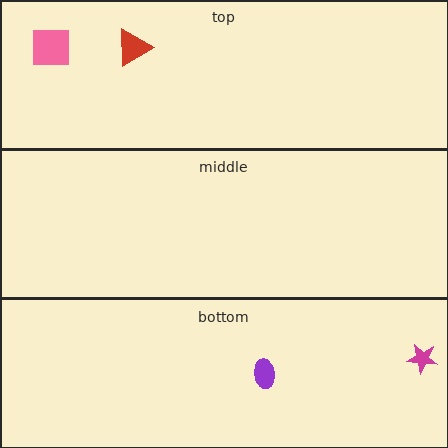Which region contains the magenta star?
The bottom region.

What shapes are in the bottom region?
The purple ellipse, the magenta star.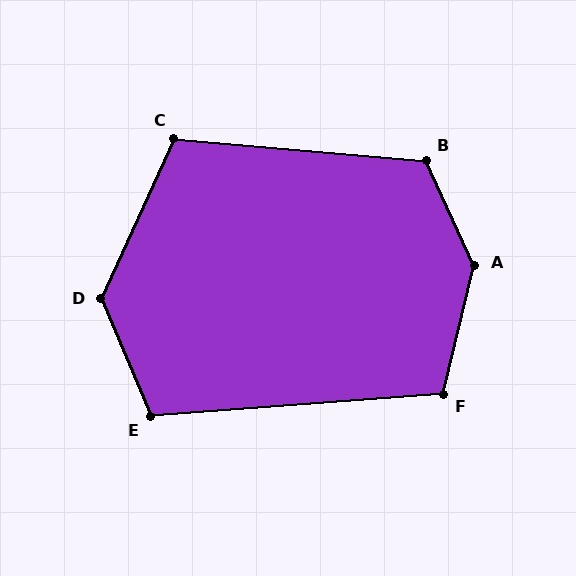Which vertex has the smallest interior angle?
F, at approximately 108 degrees.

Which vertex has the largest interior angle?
A, at approximately 141 degrees.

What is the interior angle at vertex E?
Approximately 109 degrees (obtuse).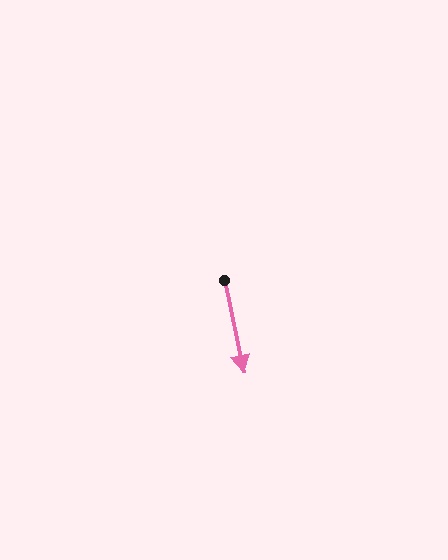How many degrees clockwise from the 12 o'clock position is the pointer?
Approximately 168 degrees.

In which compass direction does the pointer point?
South.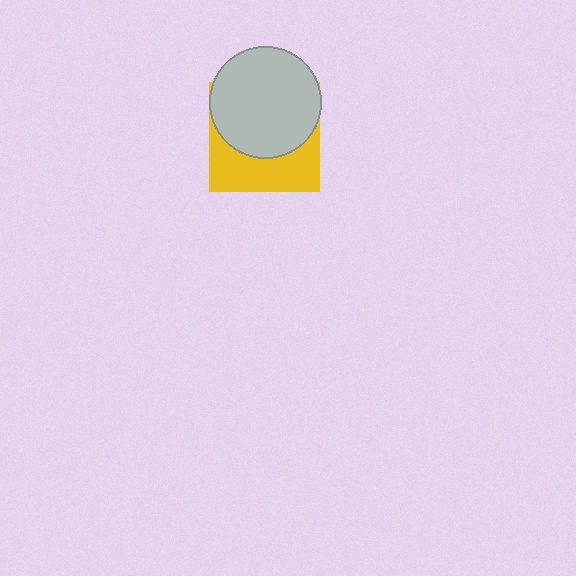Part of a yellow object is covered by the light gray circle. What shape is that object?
It is a square.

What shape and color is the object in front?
The object in front is a light gray circle.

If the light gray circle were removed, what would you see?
You would see the complete yellow square.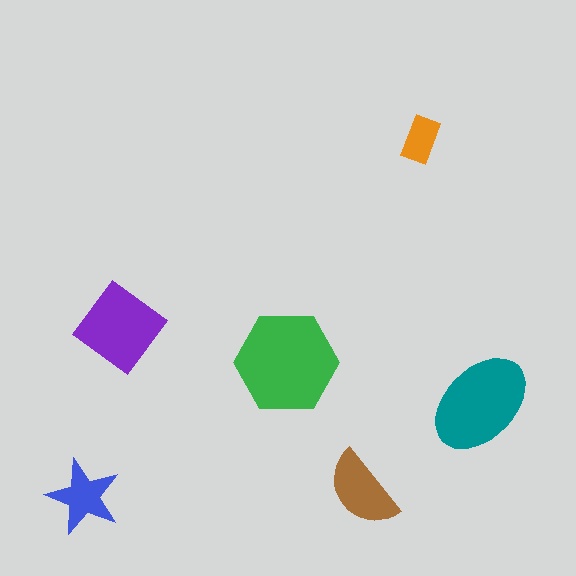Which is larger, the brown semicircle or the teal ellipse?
The teal ellipse.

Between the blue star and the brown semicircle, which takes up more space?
The brown semicircle.